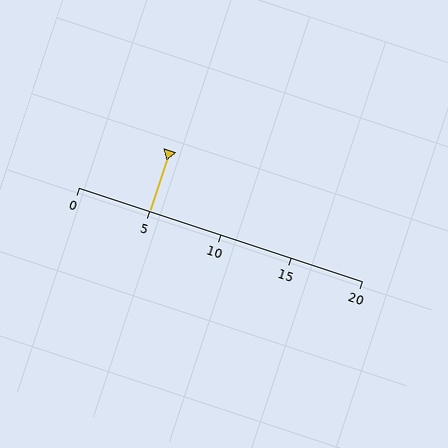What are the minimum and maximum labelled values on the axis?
The axis runs from 0 to 20.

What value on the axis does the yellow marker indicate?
The marker indicates approximately 5.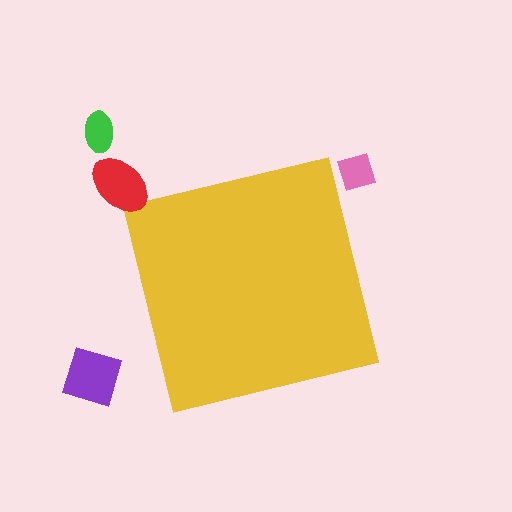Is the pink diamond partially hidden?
No, the pink diamond is fully visible.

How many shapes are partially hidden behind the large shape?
0 shapes are partially hidden.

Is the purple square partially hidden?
No, the purple square is fully visible.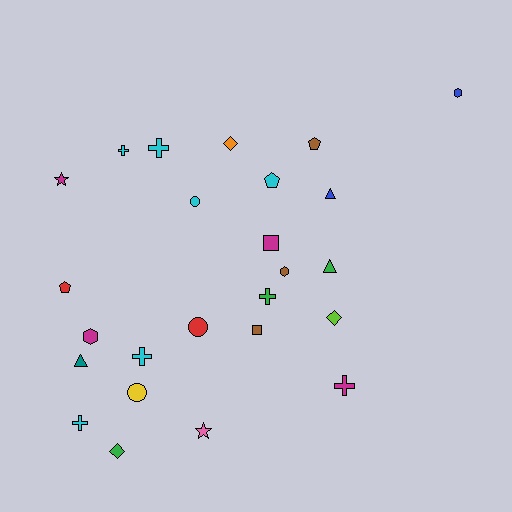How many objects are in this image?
There are 25 objects.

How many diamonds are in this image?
There are 3 diamonds.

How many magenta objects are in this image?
There are 4 magenta objects.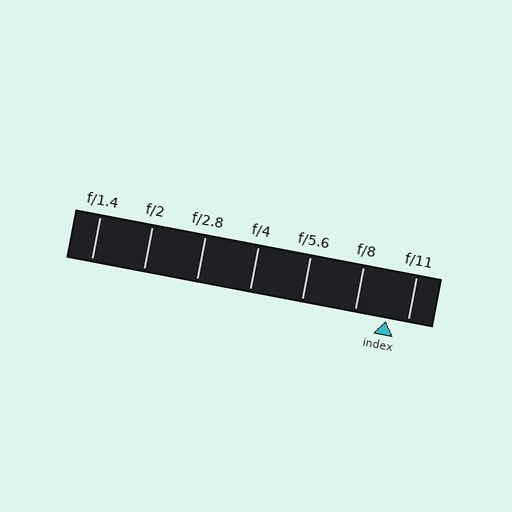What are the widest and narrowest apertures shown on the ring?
The widest aperture shown is f/1.4 and the narrowest is f/11.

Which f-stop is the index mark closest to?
The index mark is closest to f/11.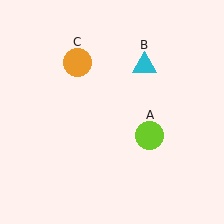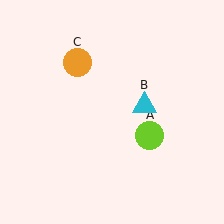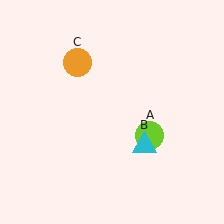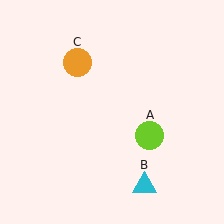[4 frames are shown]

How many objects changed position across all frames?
1 object changed position: cyan triangle (object B).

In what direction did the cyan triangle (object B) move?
The cyan triangle (object B) moved down.